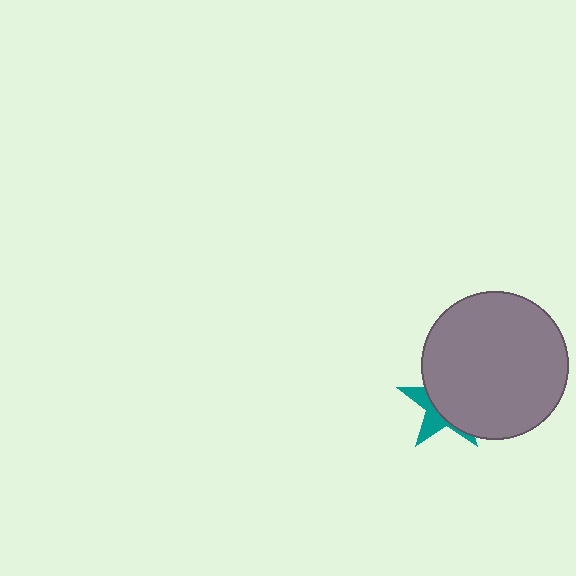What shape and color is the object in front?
The object in front is a gray circle.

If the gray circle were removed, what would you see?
You would see the complete teal star.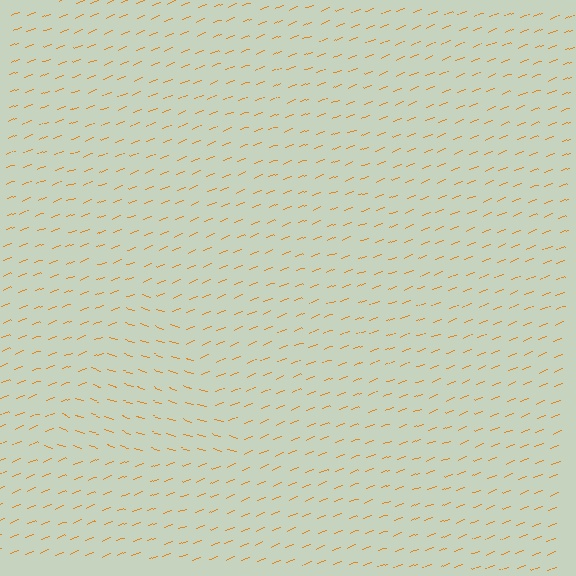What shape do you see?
I see a triangle.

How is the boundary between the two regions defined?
The boundary is defined purely by a change in line orientation (approximately 38 degrees difference). All lines are the same color and thickness.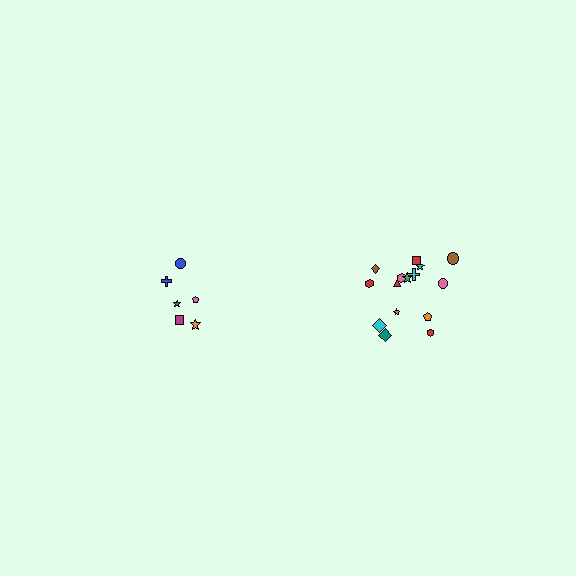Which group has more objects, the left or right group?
The right group.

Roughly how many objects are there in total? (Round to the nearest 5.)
Roughly 20 objects in total.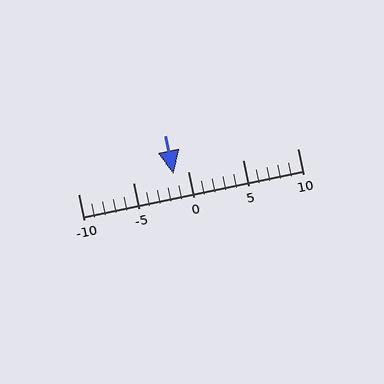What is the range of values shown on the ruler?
The ruler shows values from -10 to 10.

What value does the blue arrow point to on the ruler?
The blue arrow points to approximately -1.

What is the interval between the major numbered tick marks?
The major tick marks are spaced 5 units apart.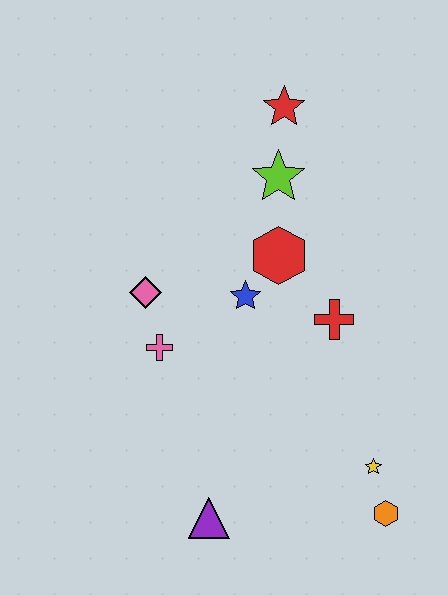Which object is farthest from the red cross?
The purple triangle is farthest from the red cross.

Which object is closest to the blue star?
The red hexagon is closest to the blue star.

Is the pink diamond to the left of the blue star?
Yes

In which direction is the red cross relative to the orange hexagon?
The red cross is above the orange hexagon.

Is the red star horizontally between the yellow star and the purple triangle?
Yes